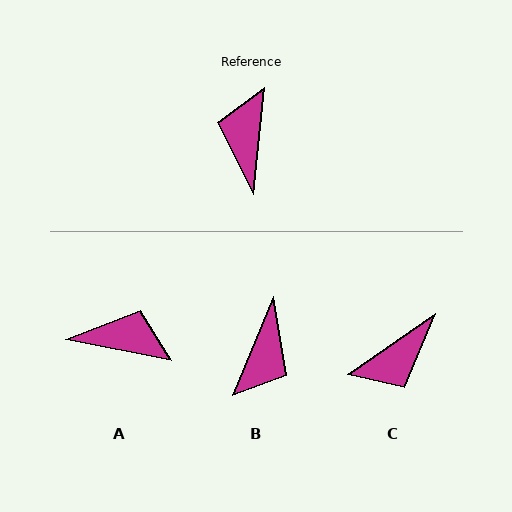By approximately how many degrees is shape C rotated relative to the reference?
Approximately 131 degrees counter-clockwise.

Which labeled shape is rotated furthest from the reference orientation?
B, about 163 degrees away.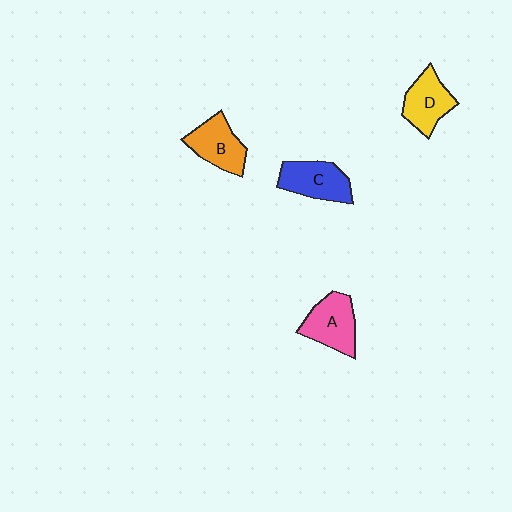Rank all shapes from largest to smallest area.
From largest to smallest: A (pink), C (blue), B (orange), D (yellow).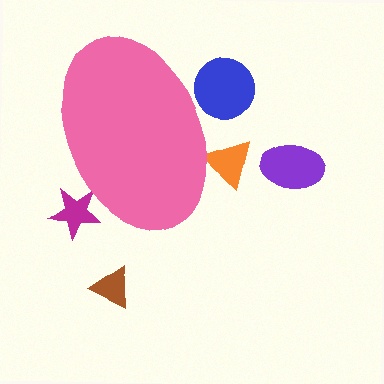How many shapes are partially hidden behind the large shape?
3 shapes are partially hidden.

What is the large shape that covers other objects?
A pink ellipse.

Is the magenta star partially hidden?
Yes, the magenta star is partially hidden behind the pink ellipse.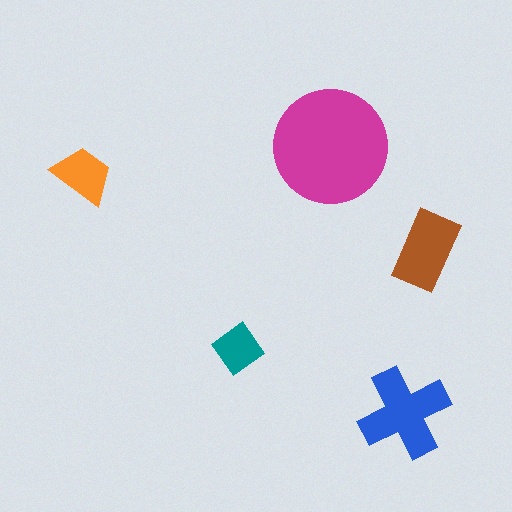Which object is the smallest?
The teal diamond.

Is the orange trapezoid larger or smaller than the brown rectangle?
Smaller.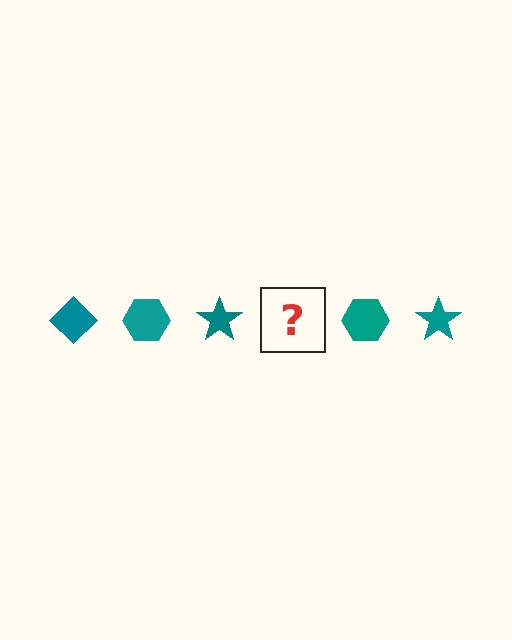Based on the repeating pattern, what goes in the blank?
The blank should be a teal diamond.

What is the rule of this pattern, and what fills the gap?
The rule is that the pattern cycles through diamond, hexagon, star shapes in teal. The gap should be filled with a teal diamond.